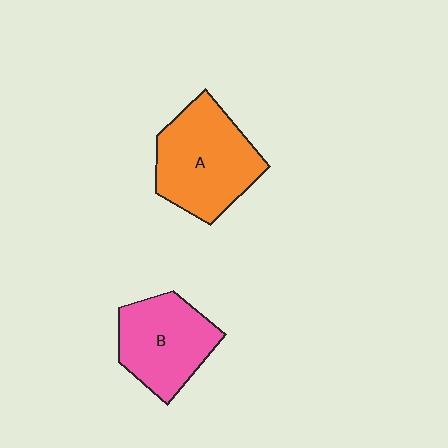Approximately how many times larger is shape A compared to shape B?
Approximately 1.2 times.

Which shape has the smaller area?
Shape B (pink).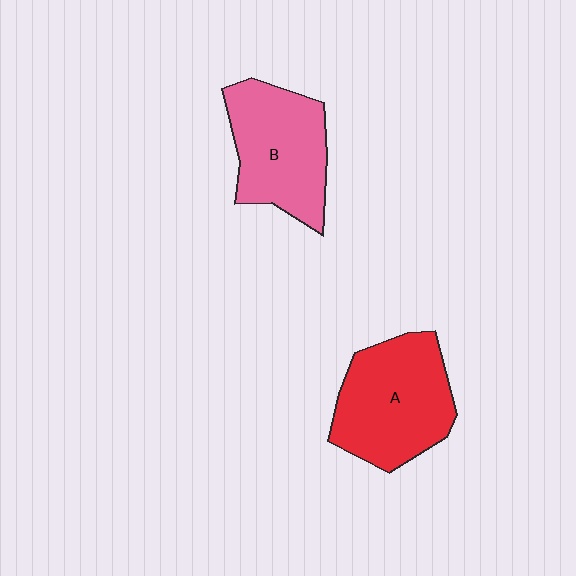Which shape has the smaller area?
Shape B (pink).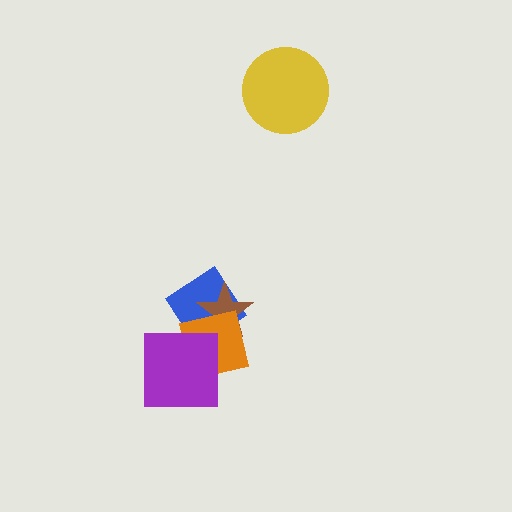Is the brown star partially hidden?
Yes, it is partially covered by another shape.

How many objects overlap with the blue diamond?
3 objects overlap with the blue diamond.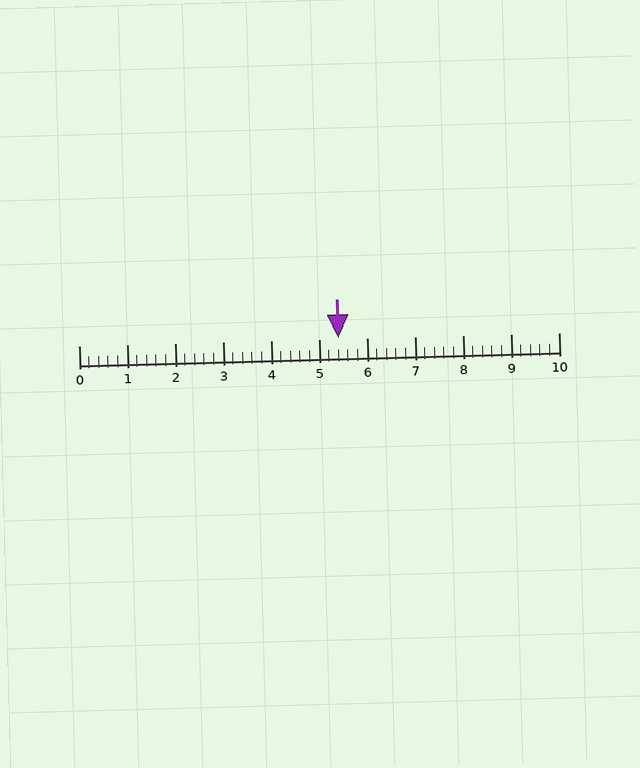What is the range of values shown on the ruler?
The ruler shows values from 0 to 10.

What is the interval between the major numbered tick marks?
The major tick marks are spaced 1 units apart.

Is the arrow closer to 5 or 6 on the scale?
The arrow is closer to 5.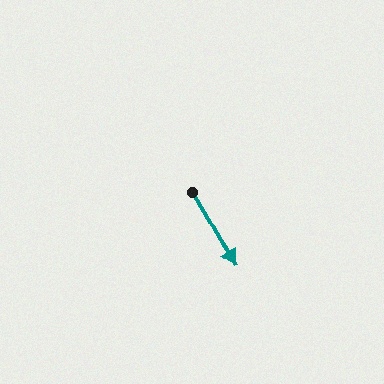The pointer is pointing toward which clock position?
Roughly 5 o'clock.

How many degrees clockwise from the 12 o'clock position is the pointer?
Approximately 150 degrees.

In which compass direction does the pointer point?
Southeast.